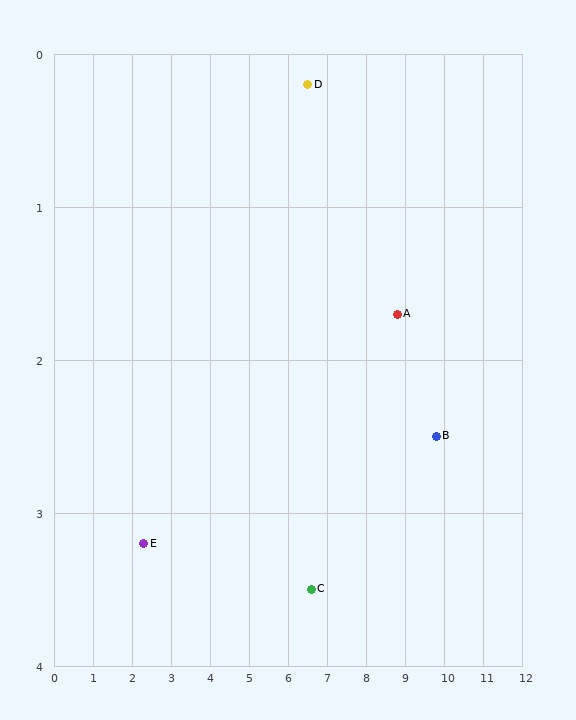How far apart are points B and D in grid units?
Points B and D are about 4.0 grid units apart.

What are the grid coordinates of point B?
Point B is at approximately (9.8, 2.5).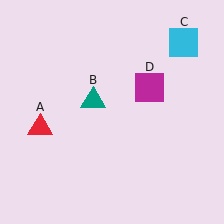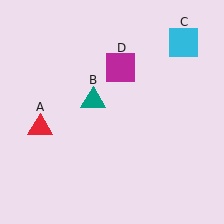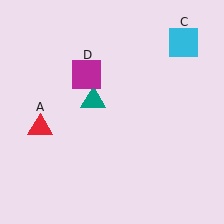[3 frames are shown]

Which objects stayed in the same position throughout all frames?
Red triangle (object A) and teal triangle (object B) and cyan square (object C) remained stationary.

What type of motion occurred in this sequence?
The magenta square (object D) rotated counterclockwise around the center of the scene.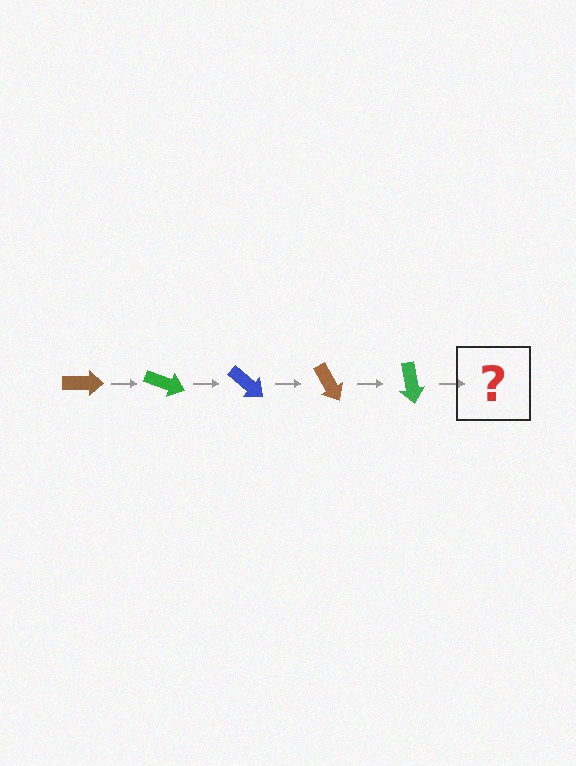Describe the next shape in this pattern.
It should be a blue arrow, rotated 100 degrees from the start.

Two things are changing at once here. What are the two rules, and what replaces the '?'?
The two rules are that it rotates 20 degrees each step and the color cycles through brown, green, and blue. The '?' should be a blue arrow, rotated 100 degrees from the start.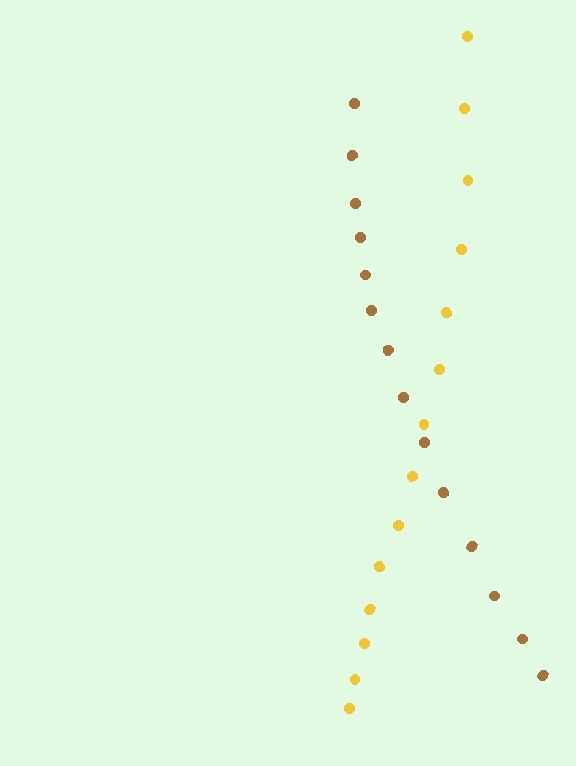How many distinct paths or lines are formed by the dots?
There are 2 distinct paths.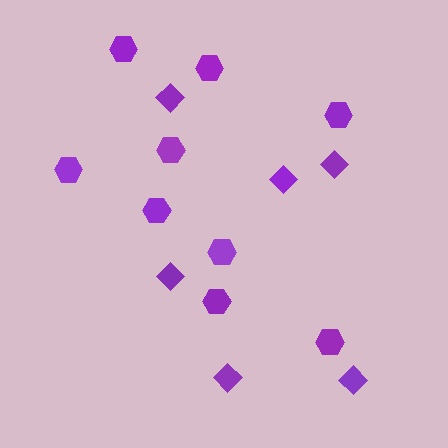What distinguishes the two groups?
There are 2 groups: one group of diamonds (6) and one group of hexagons (9).